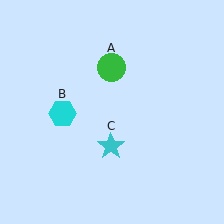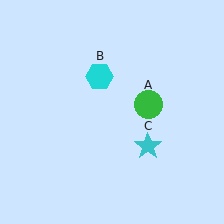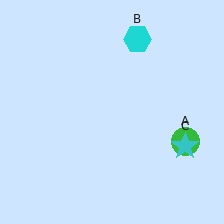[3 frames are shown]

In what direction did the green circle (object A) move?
The green circle (object A) moved down and to the right.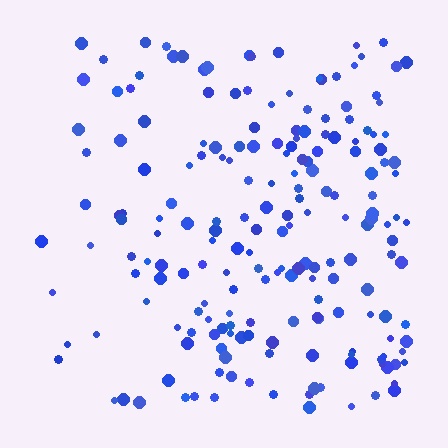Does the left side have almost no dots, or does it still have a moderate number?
Still a moderate number, just noticeably fewer than the right.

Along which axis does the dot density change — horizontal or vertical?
Horizontal.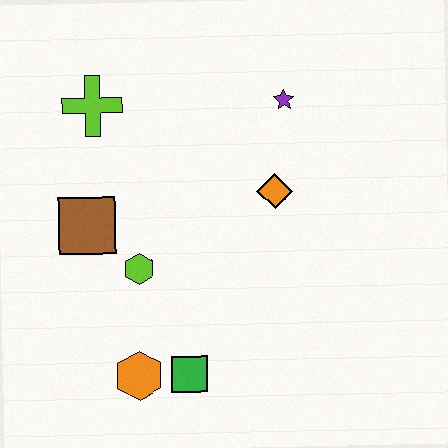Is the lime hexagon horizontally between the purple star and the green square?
No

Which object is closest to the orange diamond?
The purple star is closest to the orange diamond.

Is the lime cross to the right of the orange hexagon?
No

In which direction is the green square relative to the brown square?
The green square is below the brown square.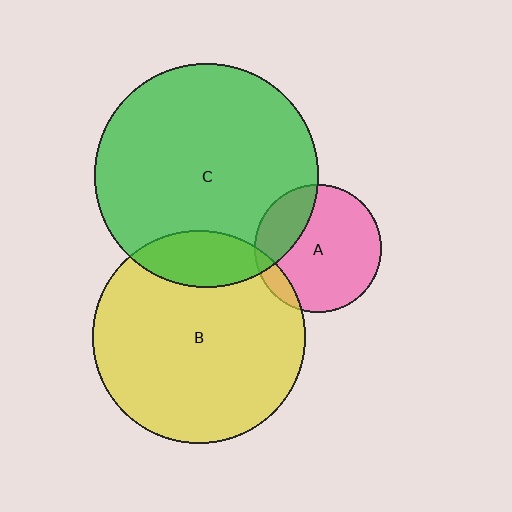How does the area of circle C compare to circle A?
Approximately 3.1 times.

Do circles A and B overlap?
Yes.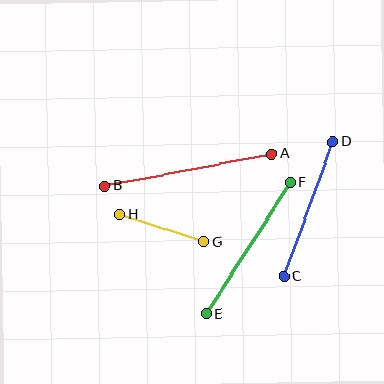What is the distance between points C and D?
The distance is approximately 143 pixels.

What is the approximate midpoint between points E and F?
The midpoint is at approximately (248, 248) pixels.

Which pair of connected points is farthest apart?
Points A and B are farthest apart.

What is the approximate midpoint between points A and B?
The midpoint is at approximately (188, 170) pixels.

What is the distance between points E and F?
The distance is approximately 156 pixels.